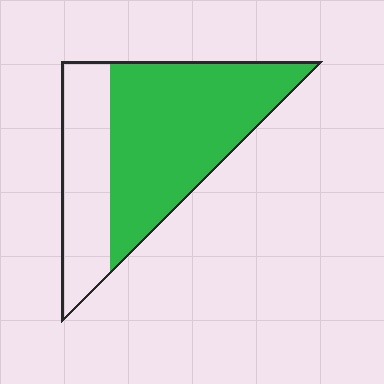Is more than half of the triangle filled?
Yes.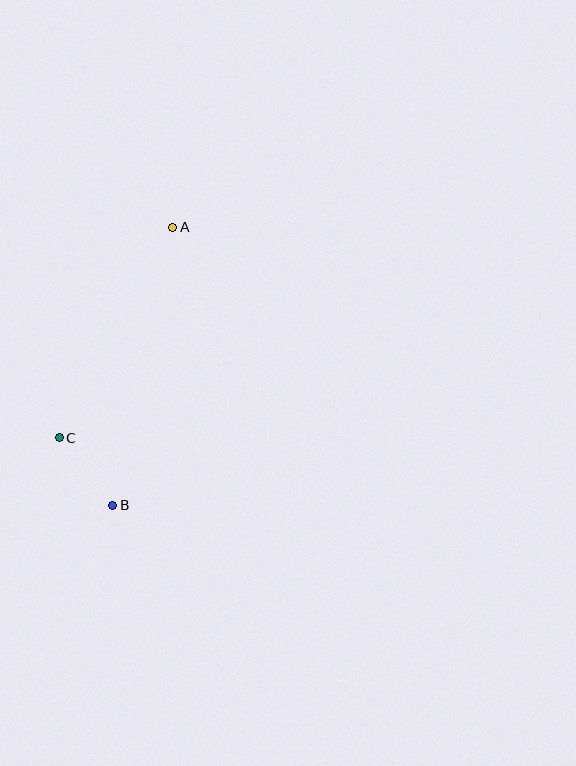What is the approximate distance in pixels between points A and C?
The distance between A and C is approximately 239 pixels.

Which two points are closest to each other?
Points B and C are closest to each other.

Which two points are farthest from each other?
Points A and B are farthest from each other.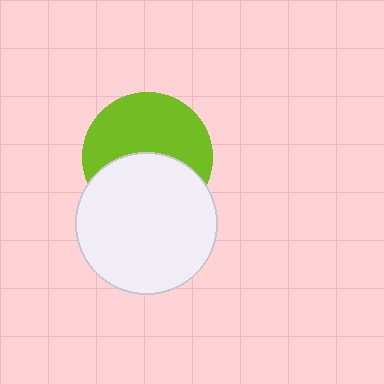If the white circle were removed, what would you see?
You would see the complete lime circle.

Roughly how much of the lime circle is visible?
About half of it is visible (roughly 55%).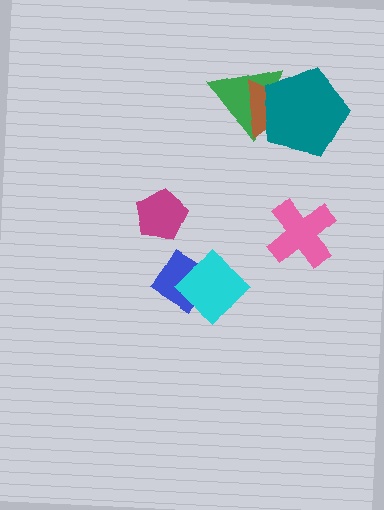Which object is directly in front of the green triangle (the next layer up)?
The brown triangle is directly in front of the green triangle.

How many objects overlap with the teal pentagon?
2 objects overlap with the teal pentagon.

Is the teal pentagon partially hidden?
No, no other shape covers it.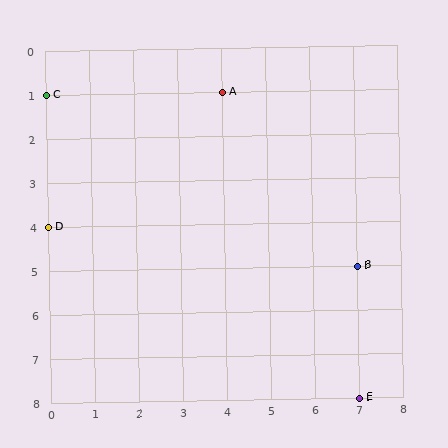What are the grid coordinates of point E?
Point E is at grid coordinates (7, 8).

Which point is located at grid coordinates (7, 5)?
Point B is at (7, 5).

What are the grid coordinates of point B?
Point B is at grid coordinates (7, 5).